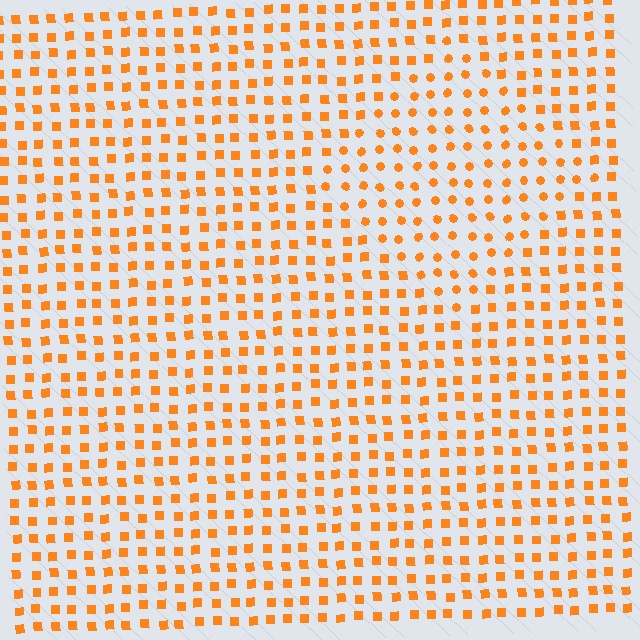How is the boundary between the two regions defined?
The boundary is defined by a change in element shape: circles inside vs. squares outside. All elements share the same color and spacing.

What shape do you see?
I see a diamond.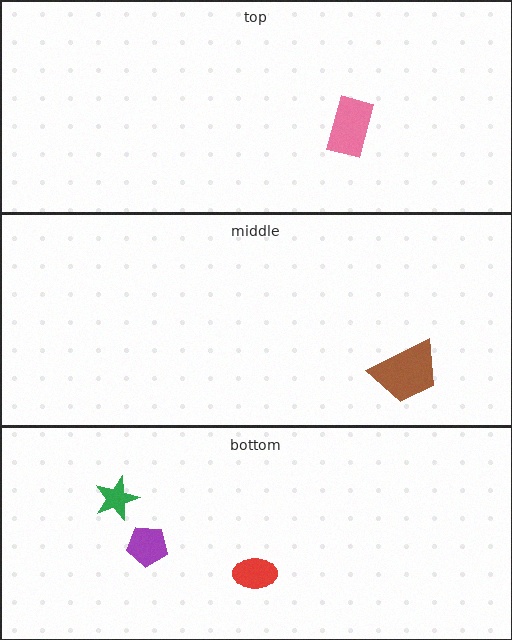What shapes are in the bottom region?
The purple pentagon, the red ellipse, the green star.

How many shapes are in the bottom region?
3.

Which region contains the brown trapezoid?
The middle region.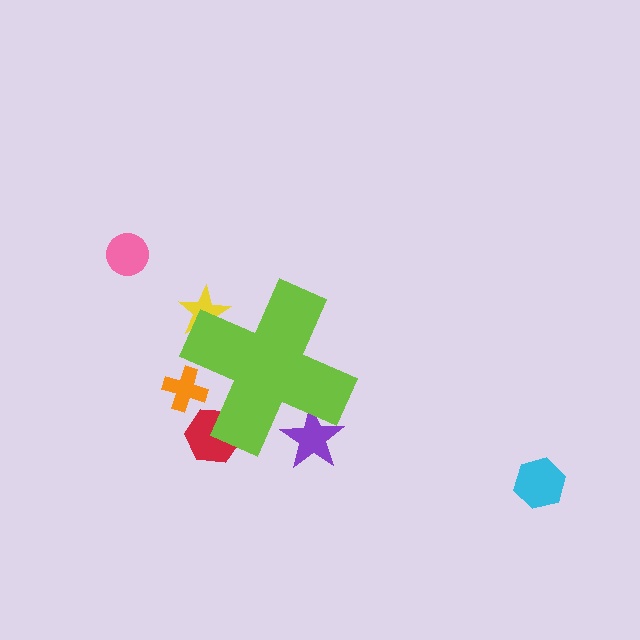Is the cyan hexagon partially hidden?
No, the cyan hexagon is fully visible.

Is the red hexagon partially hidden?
Yes, the red hexagon is partially hidden behind the lime cross.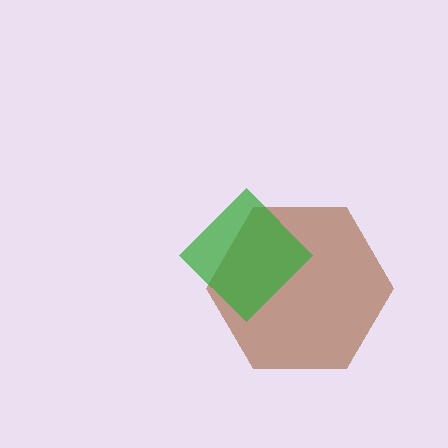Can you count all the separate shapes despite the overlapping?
Yes, there are 2 separate shapes.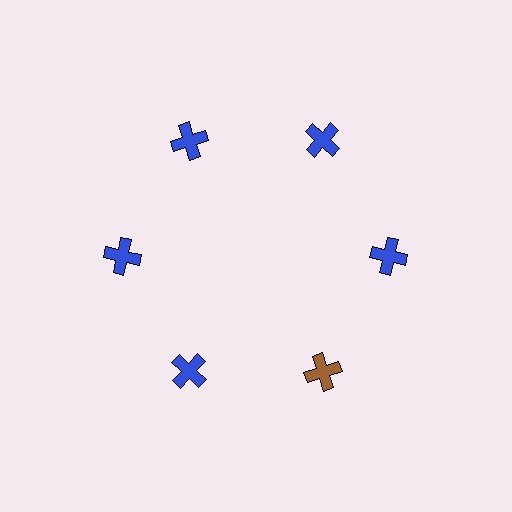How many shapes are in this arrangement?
There are 6 shapes arranged in a ring pattern.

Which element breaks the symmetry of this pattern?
The brown cross at roughly the 5 o'clock position breaks the symmetry. All other shapes are blue crosses.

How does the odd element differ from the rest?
It has a different color: brown instead of blue.